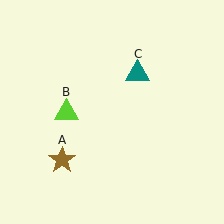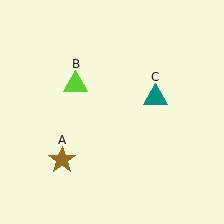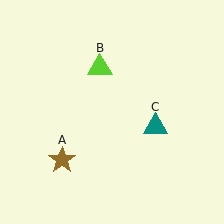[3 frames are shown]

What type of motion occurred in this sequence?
The lime triangle (object B), teal triangle (object C) rotated clockwise around the center of the scene.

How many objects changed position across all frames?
2 objects changed position: lime triangle (object B), teal triangle (object C).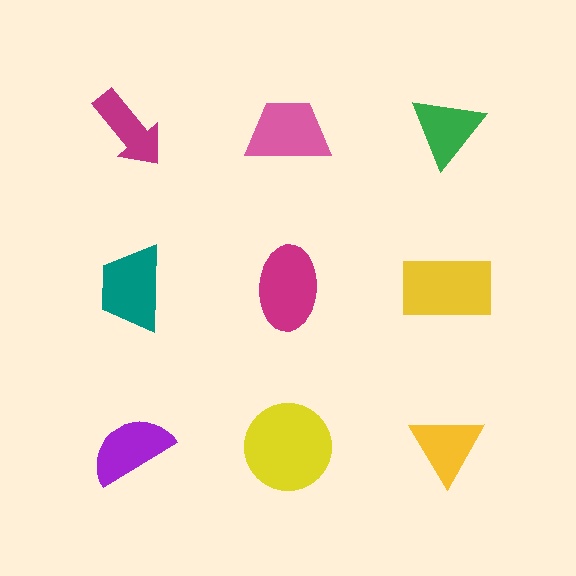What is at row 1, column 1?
A magenta arrow.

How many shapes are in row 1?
3 shapes.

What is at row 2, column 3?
A yellow rectangle.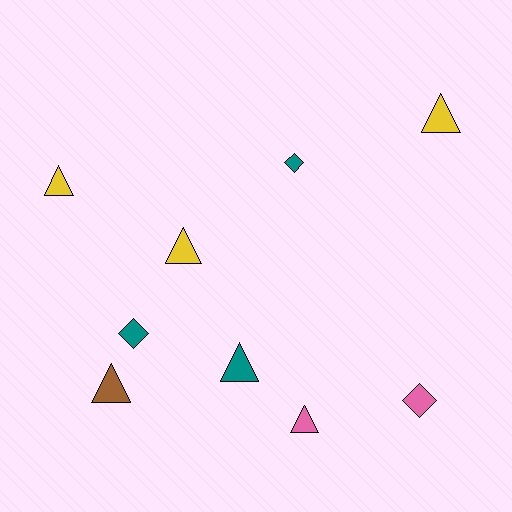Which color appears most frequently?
Yellow, with 3 objects.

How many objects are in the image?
There are 9 objects.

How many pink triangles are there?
There is 1 pink triangle.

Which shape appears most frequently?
Triangle, with 6 objects.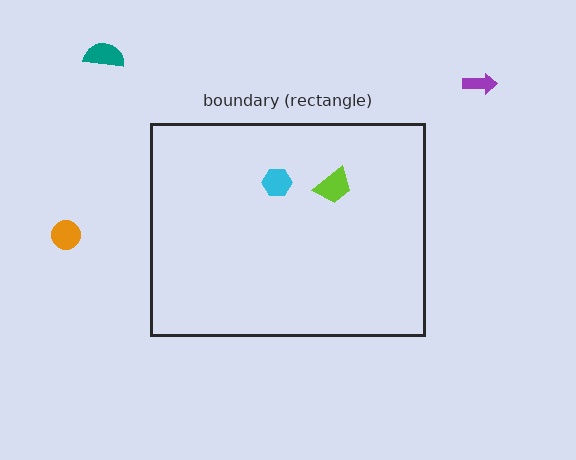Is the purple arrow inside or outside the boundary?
Outside.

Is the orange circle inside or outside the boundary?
Outside.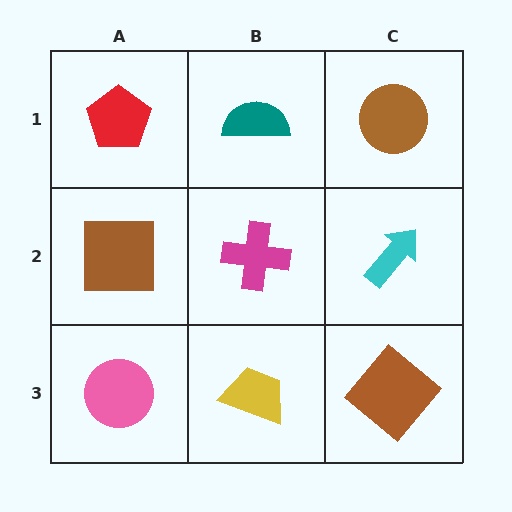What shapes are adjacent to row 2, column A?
A red pentagon (row 1, column A), a pink circle (row 3, column A), a magenta cross (row 2, column B).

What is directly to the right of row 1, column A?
A teal semicircle.